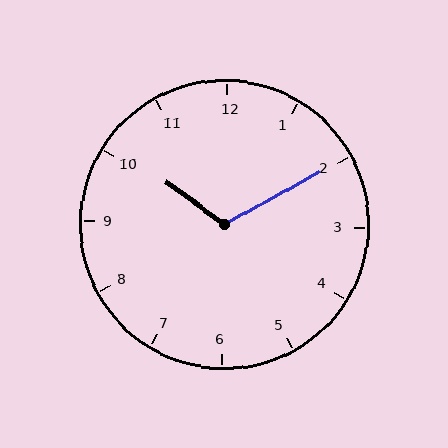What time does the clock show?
10:10.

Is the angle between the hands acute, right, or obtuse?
It is obtuse.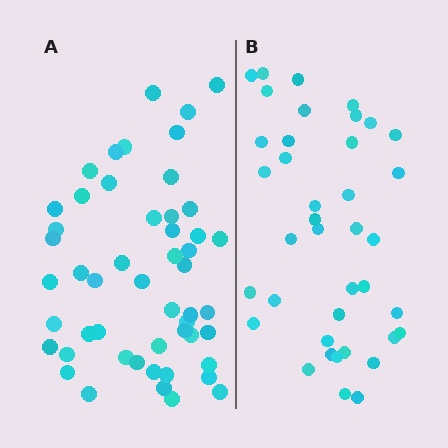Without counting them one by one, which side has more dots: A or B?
Region A (the left region) has more dots.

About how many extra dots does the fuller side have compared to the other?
Region A has roughly 12 or so more dots than region B.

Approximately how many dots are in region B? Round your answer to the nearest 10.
About 40 dots. (The exact count is 39, which rounds to 40.)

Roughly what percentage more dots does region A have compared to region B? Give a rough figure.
About 30% more.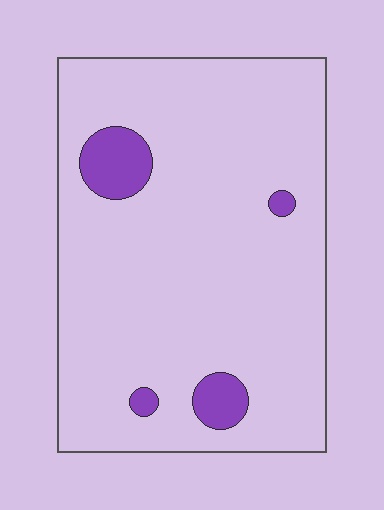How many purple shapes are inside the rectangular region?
4.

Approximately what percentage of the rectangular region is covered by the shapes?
Approximately 10%.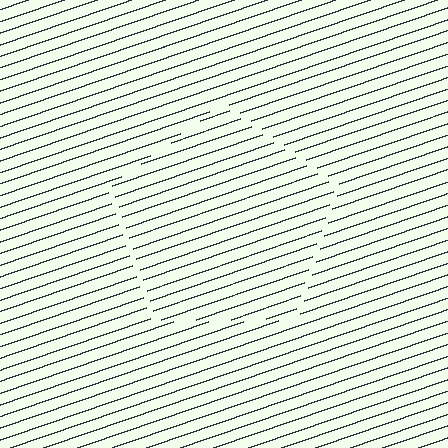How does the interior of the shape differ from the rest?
The interior of the shape contains the same grating, shifted by half a period — the contour is defined by the phase discontinuity where line-ends from the inner and outer gratings abut.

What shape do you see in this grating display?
An illusory pentagon. The interior of the shape contains the same grating, shifted by half a period — the contour is defined by the phase discontinuity where line-ends from the inner and outer gratings abut.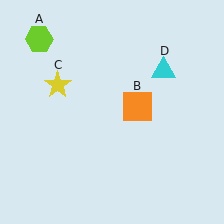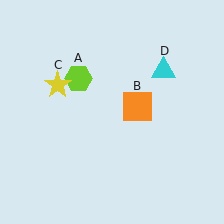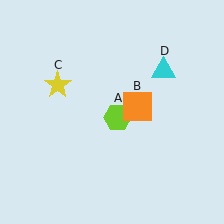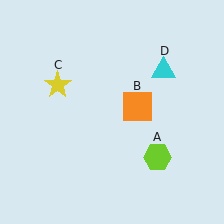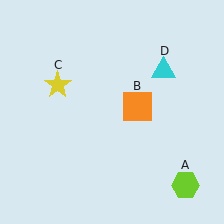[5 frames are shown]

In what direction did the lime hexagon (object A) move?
The lime hexagon (object A) moved down and to the right.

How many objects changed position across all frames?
1 object changed position: lime hexagon (object A).